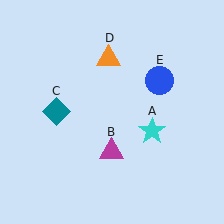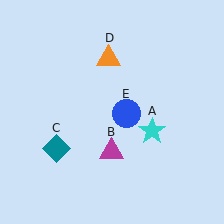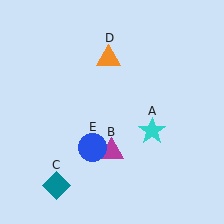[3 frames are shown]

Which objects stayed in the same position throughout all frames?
Cyan star (object A) and magenta triangle (object B) and orange triangle (object D) remained stationary.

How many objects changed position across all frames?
2 objects changed position: teal diamond (object C), blue circle (object E).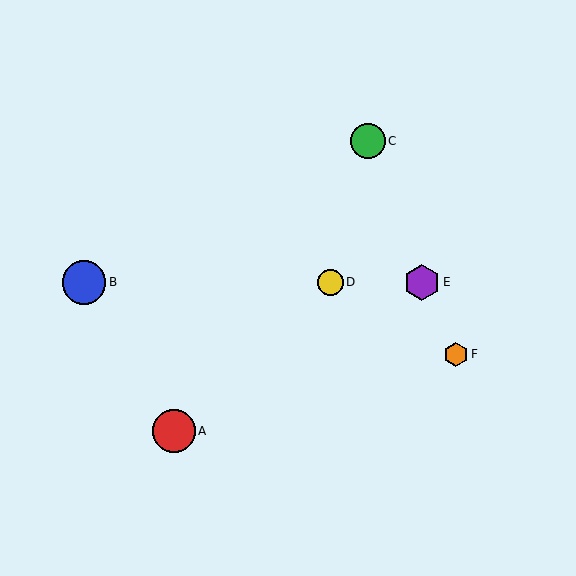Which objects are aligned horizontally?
Objects B, D, E are aligned horizontally.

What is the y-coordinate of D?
Object D is at y≈282.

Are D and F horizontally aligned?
No, D is at y≈282 and F is at y≈354.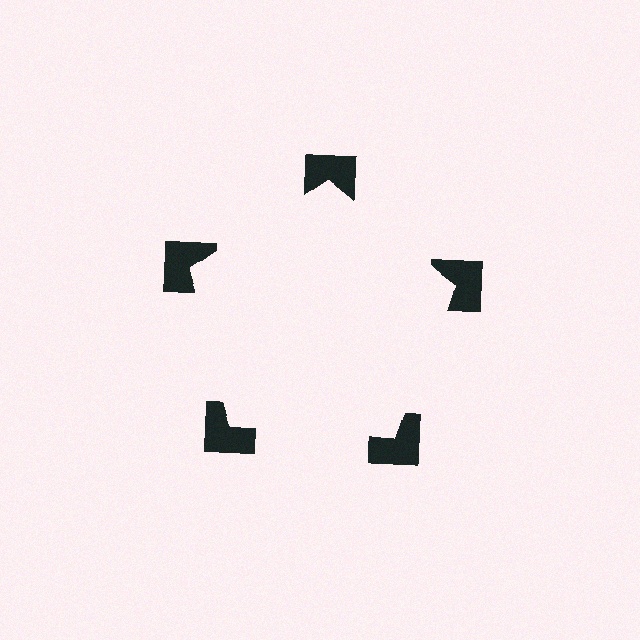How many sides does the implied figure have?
5 sides.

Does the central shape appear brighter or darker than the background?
It typically appears slightly brighter than the background, even though no actual brightness change is drawn.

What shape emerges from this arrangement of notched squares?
An illusory pentagon — its edges are inferred from the aligned wedge cuts in the notched squares, not physically drawn.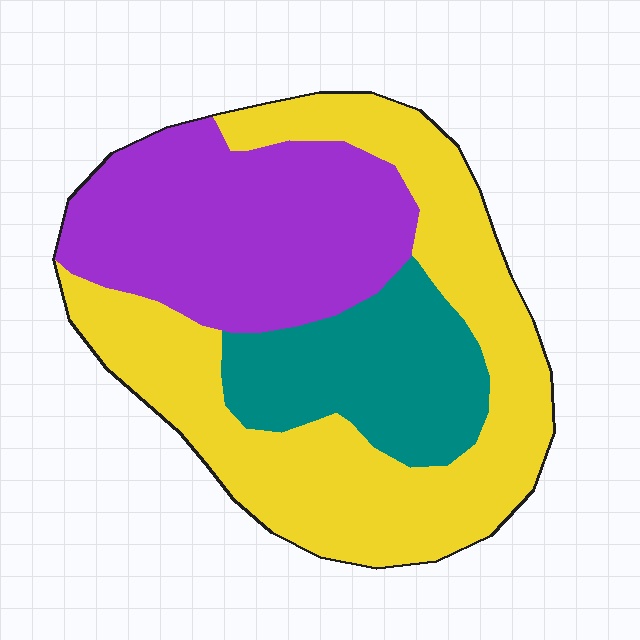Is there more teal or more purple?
Purple.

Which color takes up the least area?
Teal, at roughly 20%.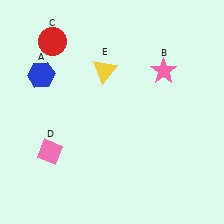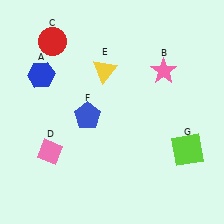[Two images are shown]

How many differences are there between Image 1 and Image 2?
There are 2 differences between the two images.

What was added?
A blue pentagon (F), a lime square (G) were added in Image 2.